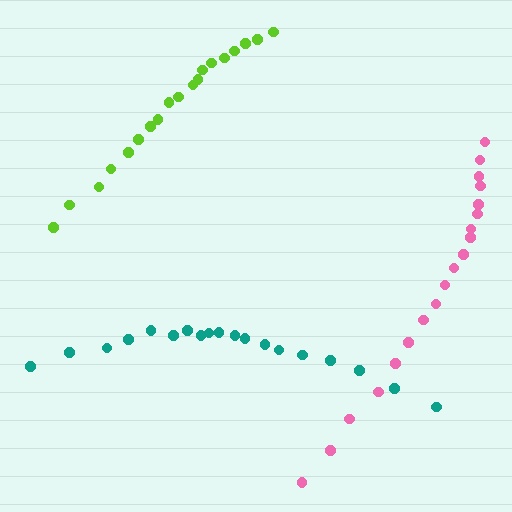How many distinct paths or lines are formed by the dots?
There are 3 distinct paths.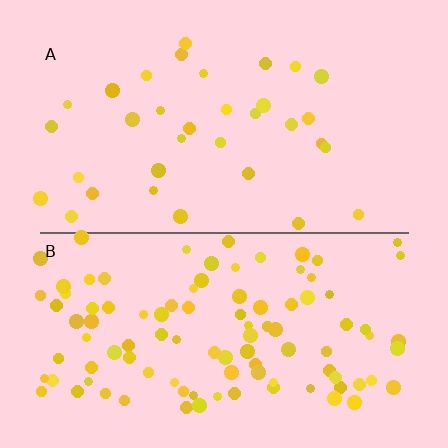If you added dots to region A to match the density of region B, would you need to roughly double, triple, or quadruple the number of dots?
Approximately triple.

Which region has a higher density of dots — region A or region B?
B (the bottom).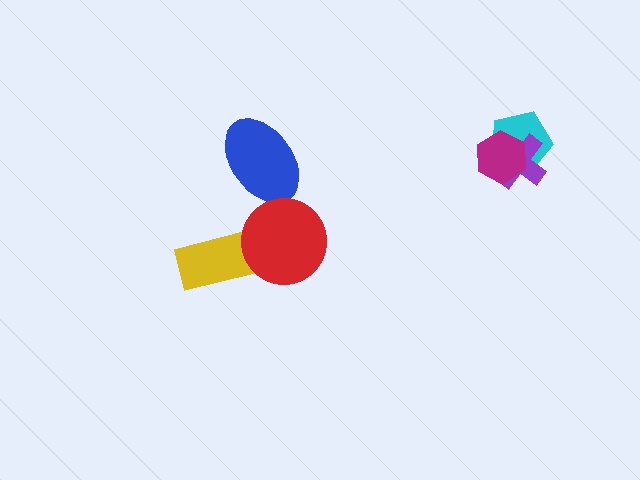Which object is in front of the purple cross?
The magenta hexagon is in front of the purple cross.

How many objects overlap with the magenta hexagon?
2 objects overlap with the magenta hexagon.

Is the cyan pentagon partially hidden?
Yes, it is partially covered by another shape.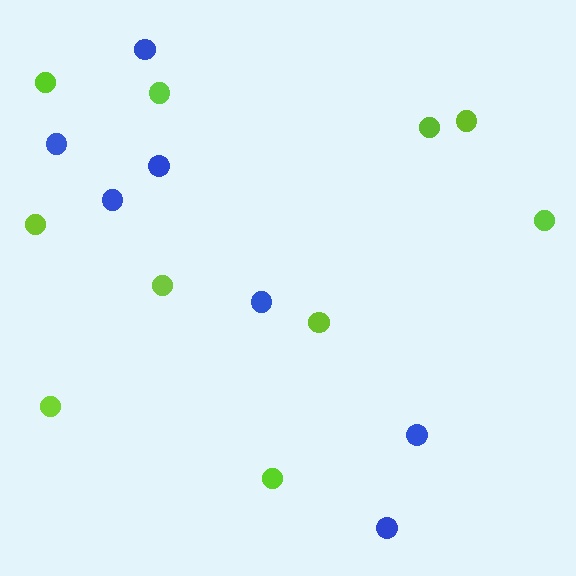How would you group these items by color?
There are 2 groups: one group of blue circles (7) and one group of lime circles (10).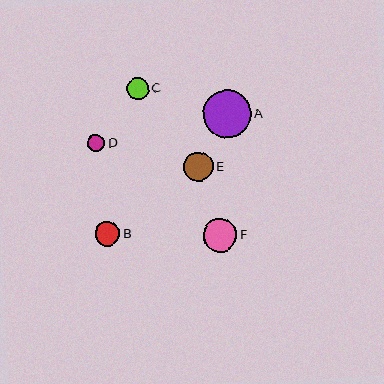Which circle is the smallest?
Circle D is the smallest with a size of approximately 17 pixels.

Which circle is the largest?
Circle A is the largest with a size of approximately 48 pixels.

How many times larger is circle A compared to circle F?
Circle A is approximately 1.4 times the size of circle F.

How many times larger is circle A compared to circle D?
Circle A is approximately 2.8 times the size of circle D.